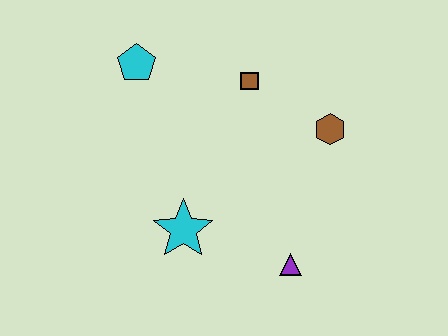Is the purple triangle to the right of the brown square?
Yes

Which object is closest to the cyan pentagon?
The brown square is closest to the cyan pentagon.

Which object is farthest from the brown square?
The purple triangle is farthest from the brown square.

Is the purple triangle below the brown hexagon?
Yes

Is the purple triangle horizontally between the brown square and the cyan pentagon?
No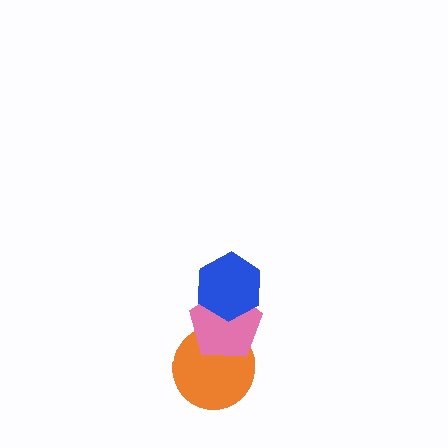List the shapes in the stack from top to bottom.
From top to bottom: the blue hexagon, the pink pentagon, the orange circle.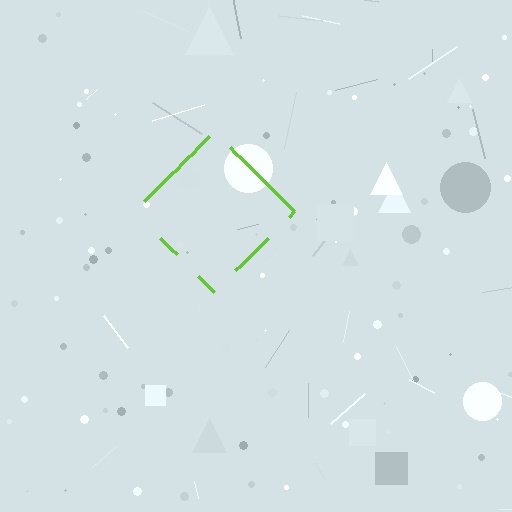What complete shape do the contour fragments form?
The contour fragments form a diamond.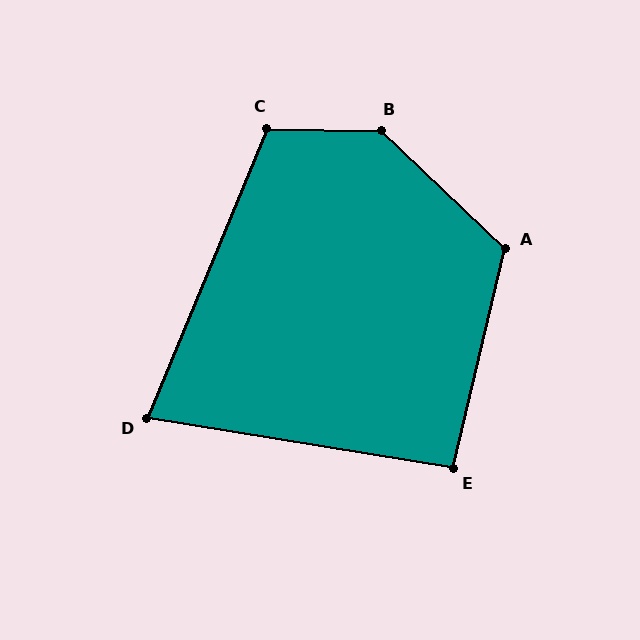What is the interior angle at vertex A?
Approximately 120 degrees (obtuse).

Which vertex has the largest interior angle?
B, at approximately 138 degrees.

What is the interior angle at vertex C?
Approximately 111 degrees (obtuse).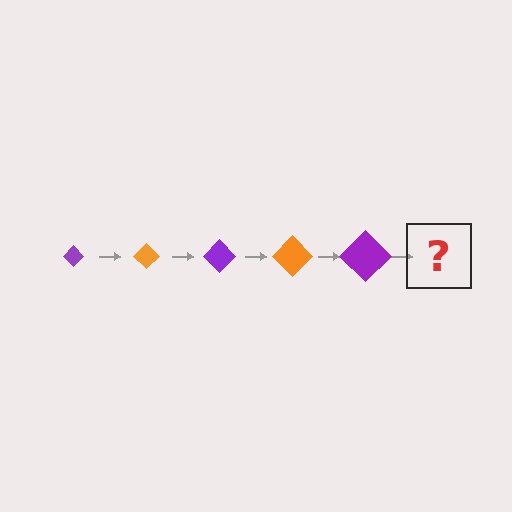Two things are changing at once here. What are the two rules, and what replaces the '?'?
The two rules are that the diamond grows larger each step and the color cycles through purple and orange. The '?' should be an orange diamond, larger than the previous one.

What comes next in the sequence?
The next element should be an orange diamond, larger than the previous one.